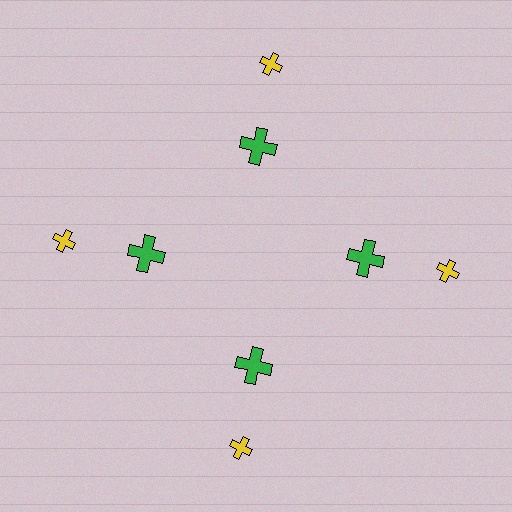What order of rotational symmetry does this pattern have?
This pattern has 4-fold rotational symmetry.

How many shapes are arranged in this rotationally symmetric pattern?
There are 8 shapes, arranged in 4 groups of 2.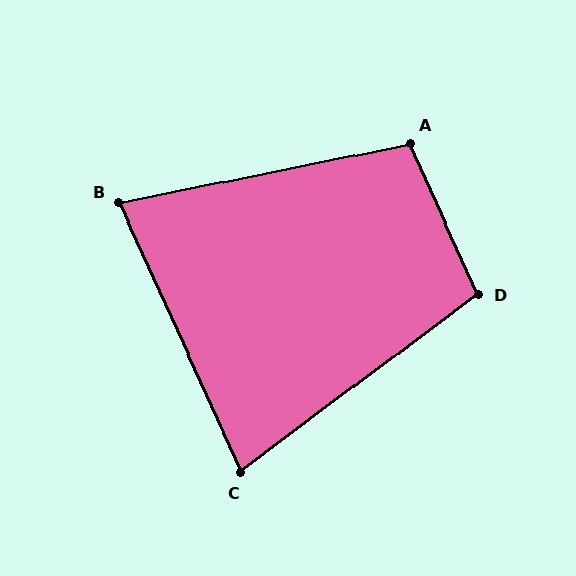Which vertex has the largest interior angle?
D, at approximately 103 degrees.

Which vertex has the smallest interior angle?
B, at approximately 77 degrees.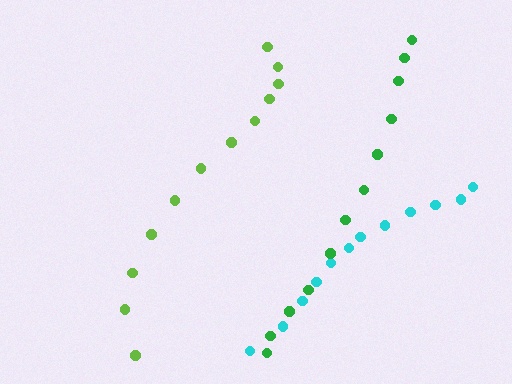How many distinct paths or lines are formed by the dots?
There are 3 distinct paths.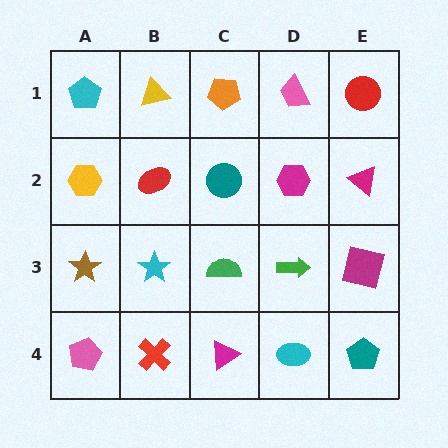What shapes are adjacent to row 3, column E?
A magenta triangle (row 2, column E), a teal pentagon (row 4, column E), a green arrow (row 3, column D).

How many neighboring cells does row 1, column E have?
2.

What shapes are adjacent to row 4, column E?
A magenta square (row 3, column E), a cyan ellipse (row 4, column D).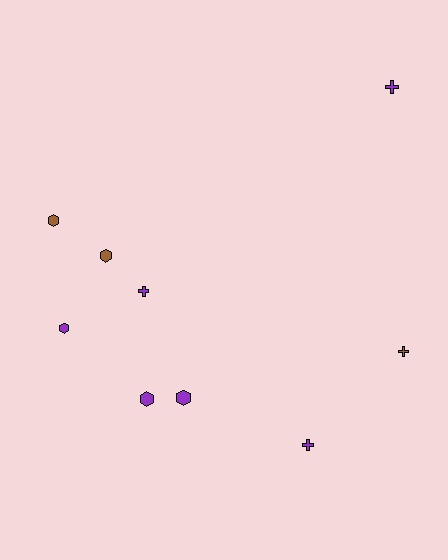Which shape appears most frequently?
Hexagon, with 5 objects.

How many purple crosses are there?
There are 3 purple crosses.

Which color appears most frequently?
Purple, with 6 objects.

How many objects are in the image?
There are 9 objects.